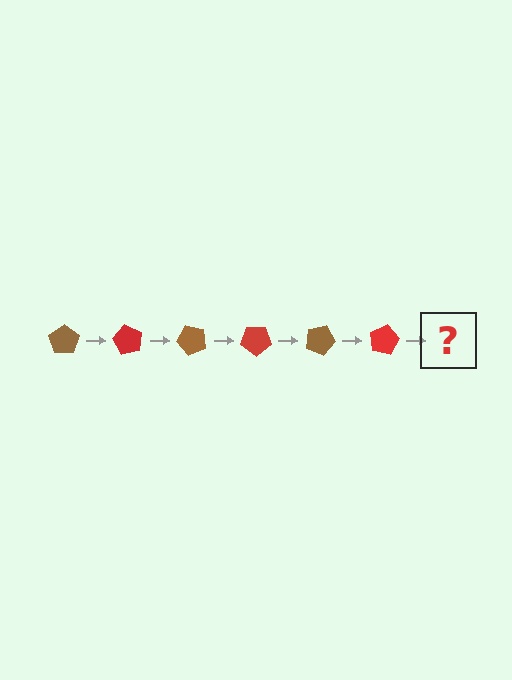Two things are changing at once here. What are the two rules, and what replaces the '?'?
The two rules are that it rotates 60 degrees each step and the color cycles through brown and red. The '?' should be a brown pentagon, rotated 360 degrees from the start.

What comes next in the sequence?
The next element should be a brown pentagon, rotated 360 degrees from the start.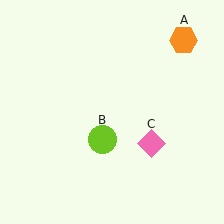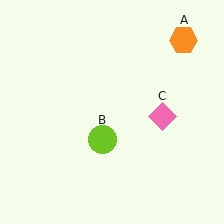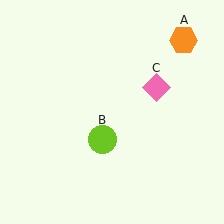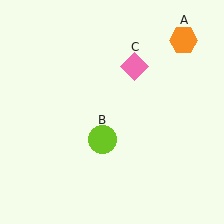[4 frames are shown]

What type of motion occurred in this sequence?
The pink diamond (object C) rotated counterclockwise around the center of the scene.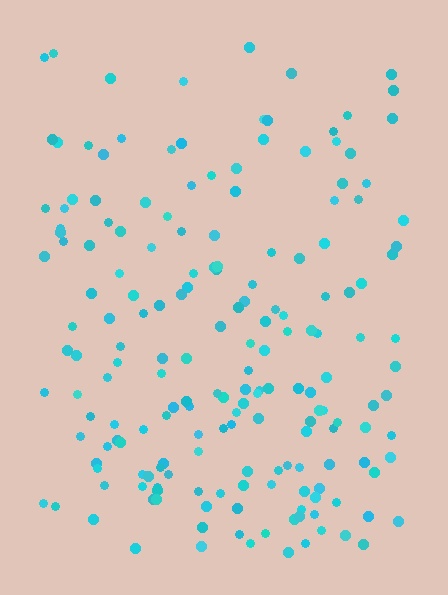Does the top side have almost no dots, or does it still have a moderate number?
Still a moderate number, just noticeably fewer than the bottom.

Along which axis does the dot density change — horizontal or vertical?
Vertical.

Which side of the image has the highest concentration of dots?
The bottom.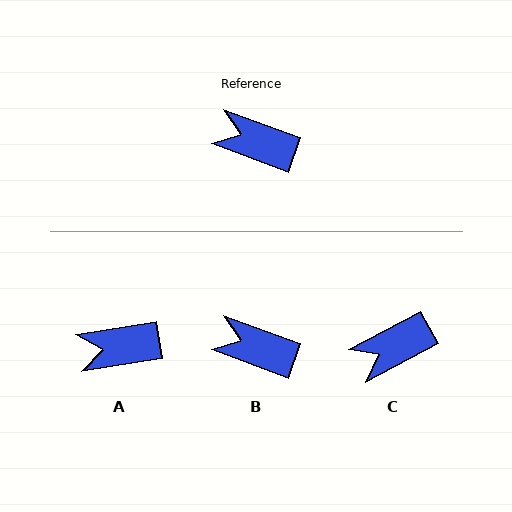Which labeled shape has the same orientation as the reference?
B.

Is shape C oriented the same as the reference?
No, it is off by about 49 degrees.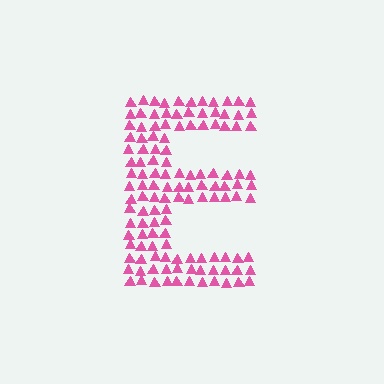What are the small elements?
The small elements are triangles.